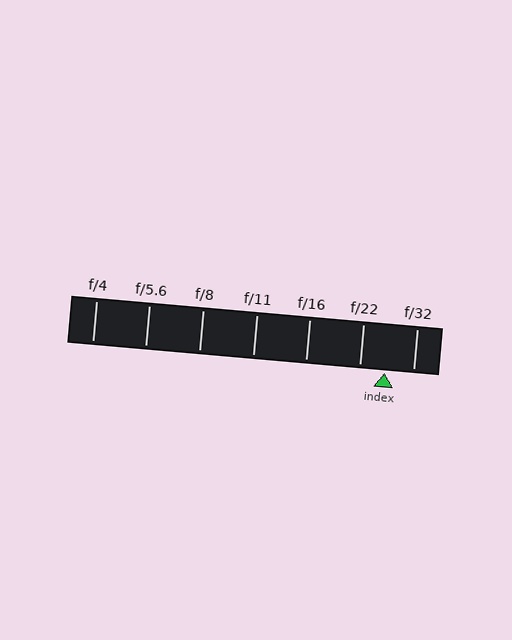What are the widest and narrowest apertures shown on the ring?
The widest aperture shown is f/4 and the narrowest is f/32.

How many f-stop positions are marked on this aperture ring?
There are 7 f-stop positions marked.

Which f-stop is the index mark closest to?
The index mark is closest to f/22.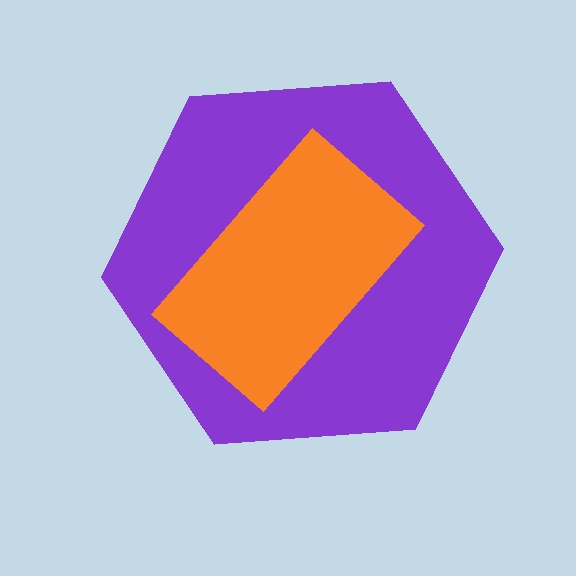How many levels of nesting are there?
2.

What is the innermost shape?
The orange rectangle.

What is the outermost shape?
The purple hexagon.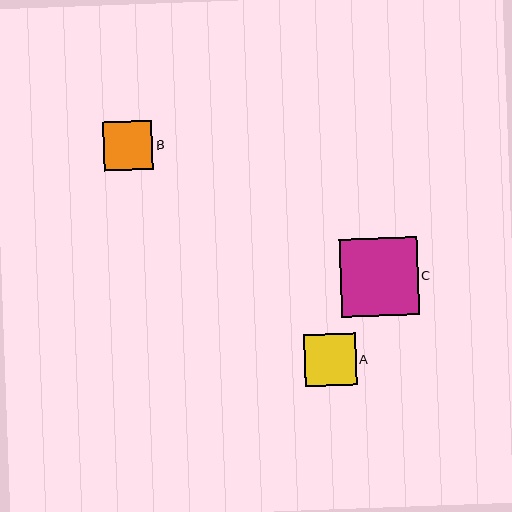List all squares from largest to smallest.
From largest to smallest: C, A, B.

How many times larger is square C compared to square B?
Square C is approximately 1.6 times the size of square B.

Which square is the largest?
Square C is the largest with a size of approximately 78 pixels.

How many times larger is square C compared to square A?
Square C is approximately 1.5 times the size of square A.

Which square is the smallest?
Square B is the smallest with a size of approximately 50 pixels.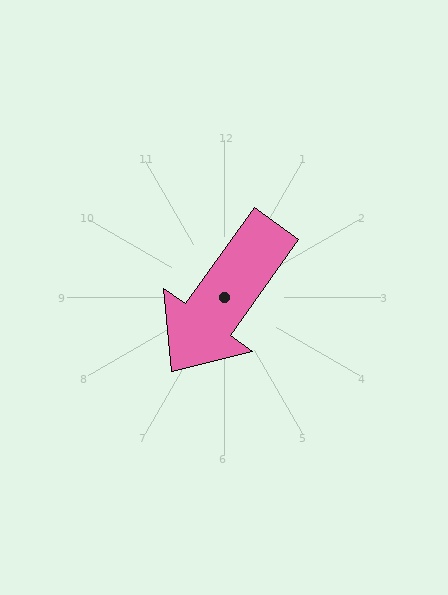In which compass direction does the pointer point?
Southwest.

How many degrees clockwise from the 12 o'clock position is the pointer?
Approximately 216 degrees.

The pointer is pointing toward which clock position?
Roughly 7 o'clock.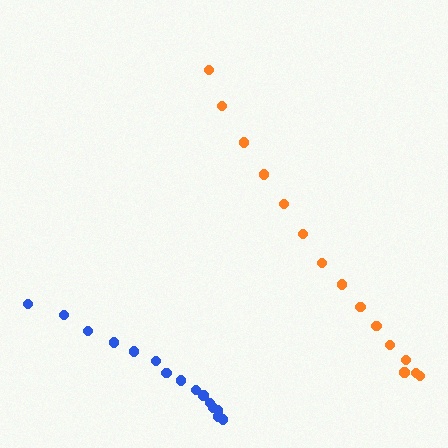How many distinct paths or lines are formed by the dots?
There are 2 distinct paths.